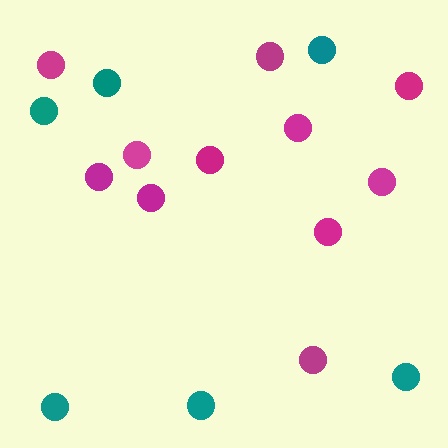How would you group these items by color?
There are 2 groups: one group of magenta circles (11) and one group of teal circles (6).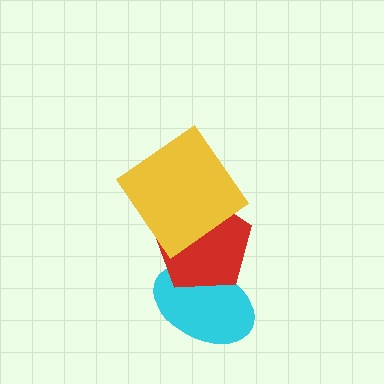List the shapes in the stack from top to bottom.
From top to bottom: the yellow diamond, the red pentagon, the cyan ellipse.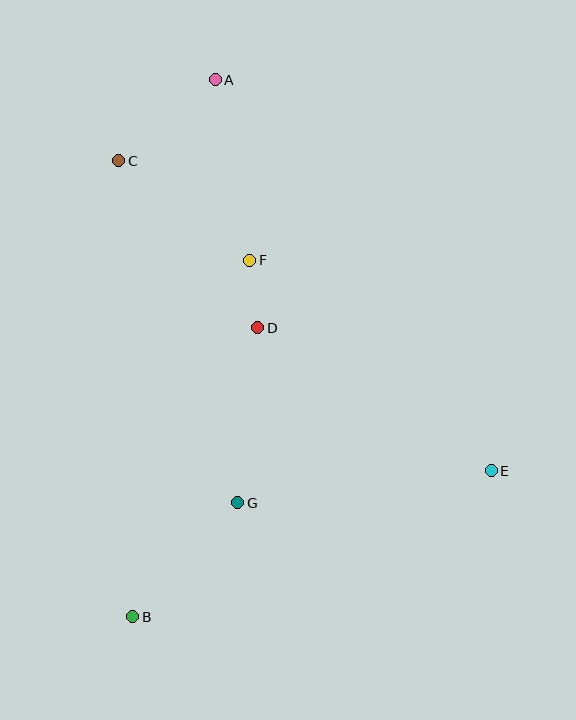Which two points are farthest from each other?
Points A and B are farthest from each other.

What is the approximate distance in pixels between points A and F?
The distance between A and F is approximately 184 pixels.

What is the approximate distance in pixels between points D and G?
The distance between D and G is approximately 176 pixels.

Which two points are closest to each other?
Points D and F are closest to each other.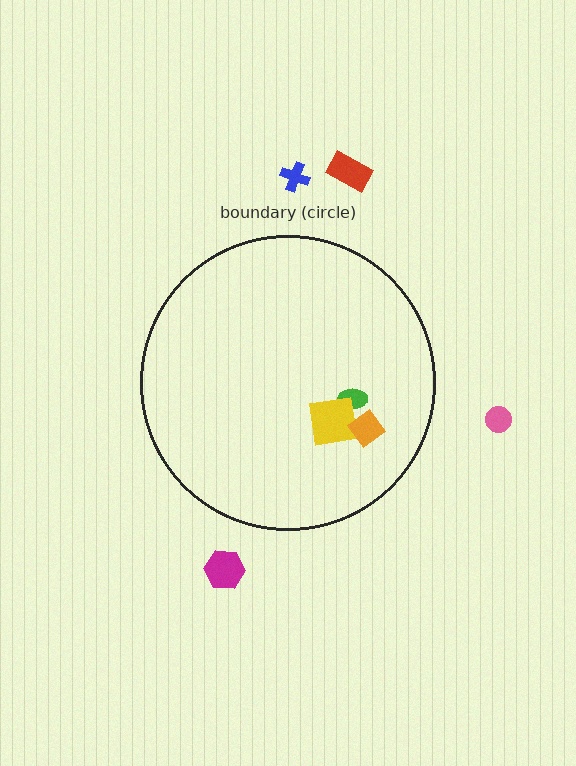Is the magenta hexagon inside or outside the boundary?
Outside.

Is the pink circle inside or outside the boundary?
Outside.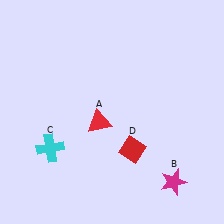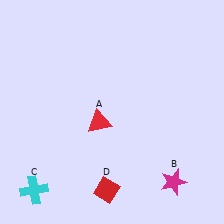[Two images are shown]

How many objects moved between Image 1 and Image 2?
2 objects moved between the two images.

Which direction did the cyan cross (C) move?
The cyan cross (C) moved down.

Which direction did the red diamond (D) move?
The red diamond (D) moved down.